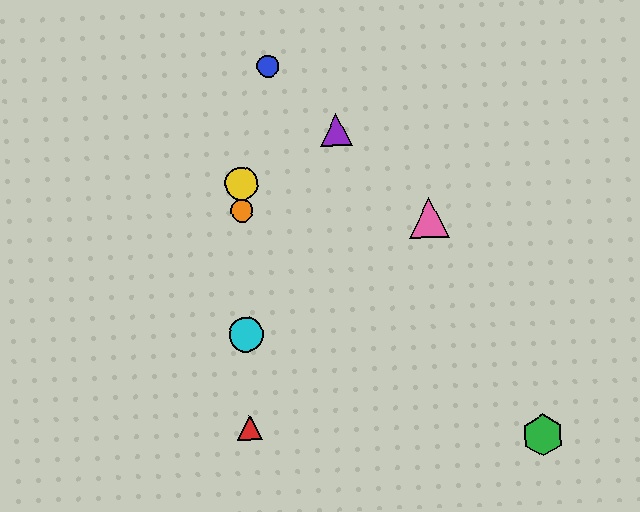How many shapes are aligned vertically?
4 shapes (the red triangle, the yellow circle, the orange circle, the cyan circle) are aligned vertically.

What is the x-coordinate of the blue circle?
The blue circle is at x≈268.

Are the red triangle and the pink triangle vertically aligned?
No, the red triangle is at x≈250 and the pink triangle is at x≈430.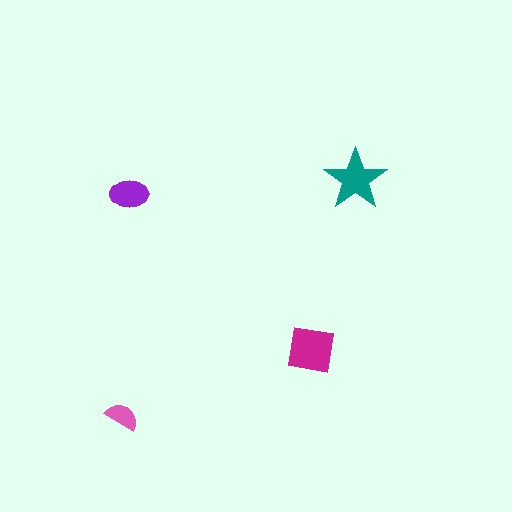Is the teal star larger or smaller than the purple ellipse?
Larger.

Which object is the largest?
The magenta square.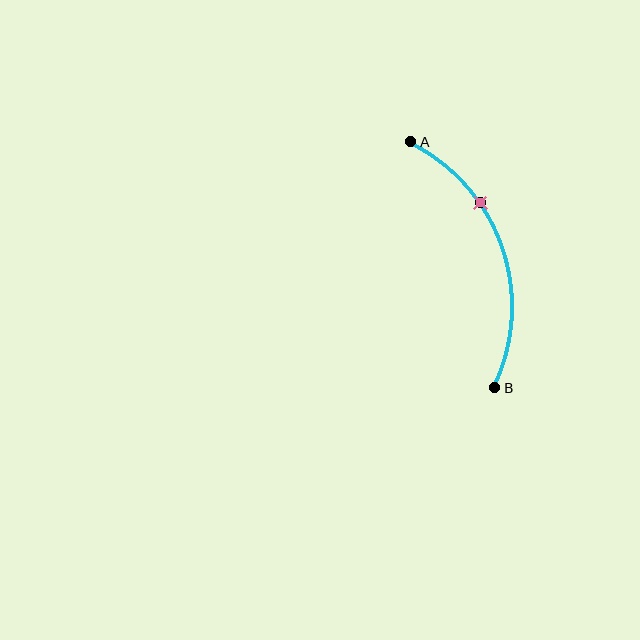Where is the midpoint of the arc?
The arc midpoint is the point on the curve farthest from the straight line joining A and B. It sits to the right of that line.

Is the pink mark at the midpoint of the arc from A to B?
No. The pink mark lies on the arc but is closer to endpoint A. The arc midpoint would be at the point on the curve equidistant along the arc from both A and B.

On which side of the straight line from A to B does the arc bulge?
The arc bulges to the right of the straight line connecting A and B.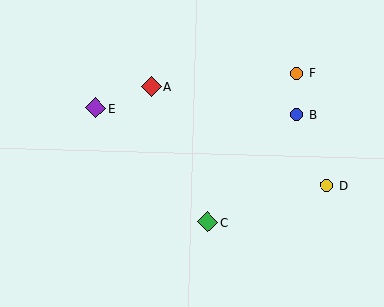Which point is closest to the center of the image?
Point C at (208, 222) is closest to the center.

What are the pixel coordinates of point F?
Point F is at (297, 73).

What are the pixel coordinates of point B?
Point B is at (297, 114).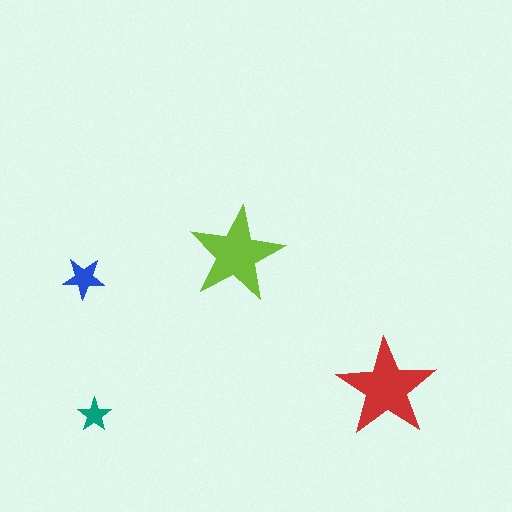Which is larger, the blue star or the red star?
The red one.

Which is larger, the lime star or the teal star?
The lime one.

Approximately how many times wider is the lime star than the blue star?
About 2.5 times wider.